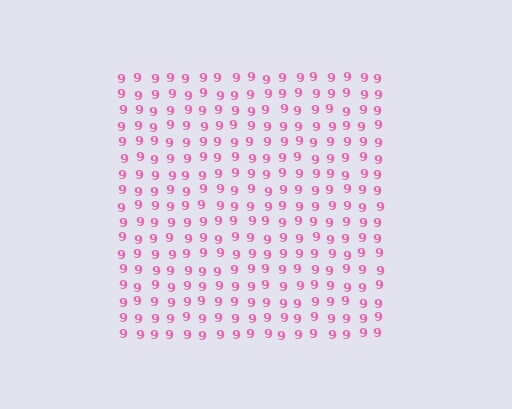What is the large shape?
The large shape is a square.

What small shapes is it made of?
It is made of small digit 9's.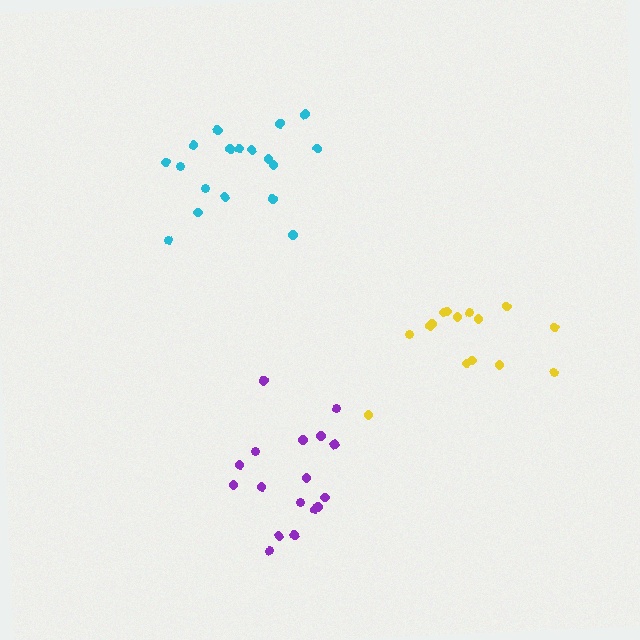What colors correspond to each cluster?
The clusters are colored: purple, yellow, cyan.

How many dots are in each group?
Group 1: 17 dots, Group 2: 15 dots, Group 3: 18 dots (50 total).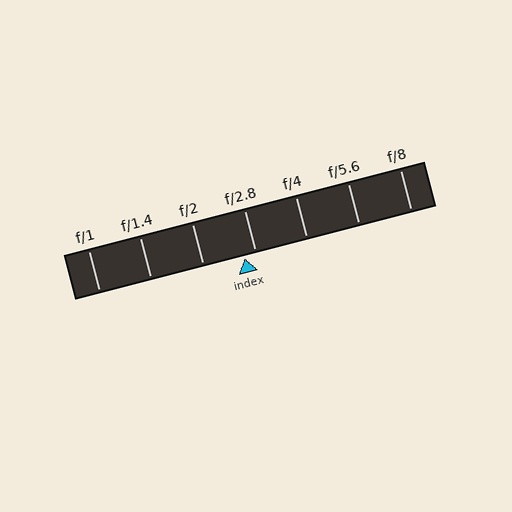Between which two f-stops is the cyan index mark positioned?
The index mark is between f/2 and f/2.8.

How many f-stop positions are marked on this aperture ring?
There are 7 f-stop positions marked.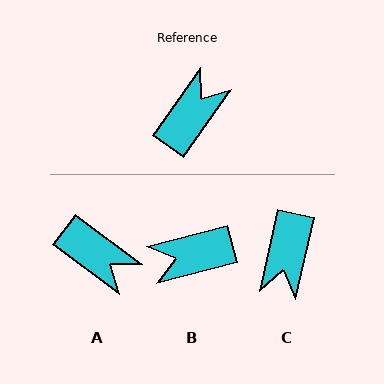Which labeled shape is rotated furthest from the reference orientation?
C, about 157 degrees away.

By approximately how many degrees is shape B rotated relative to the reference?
Approximately 140 degrees counter-clockwise.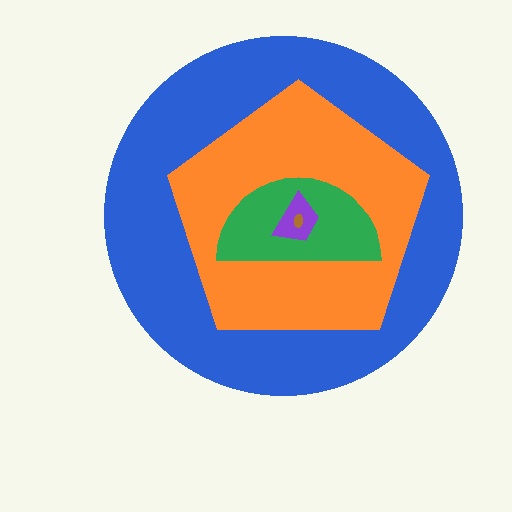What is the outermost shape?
The blue circle.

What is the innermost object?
The brown ellipse.